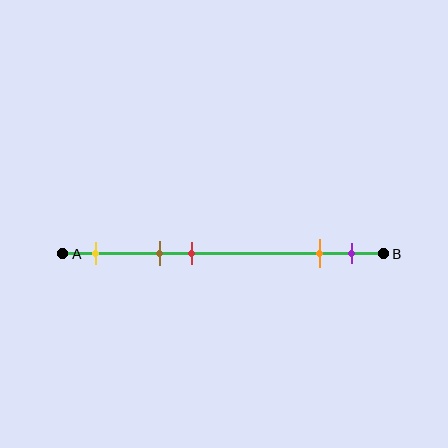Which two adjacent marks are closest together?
The orange and purple marks are the closest adjacent pair.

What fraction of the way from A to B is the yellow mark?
The yellow mark is approximately 10% (0.1) of the way from A to B.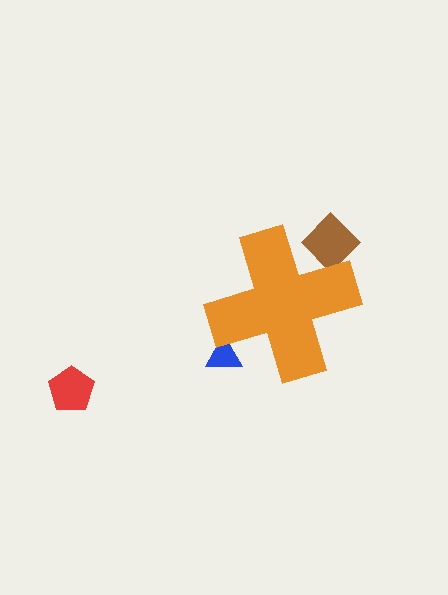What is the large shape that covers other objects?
An orange cross.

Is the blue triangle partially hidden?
Yes, the blue triangle is partially hidden behind the orange cross.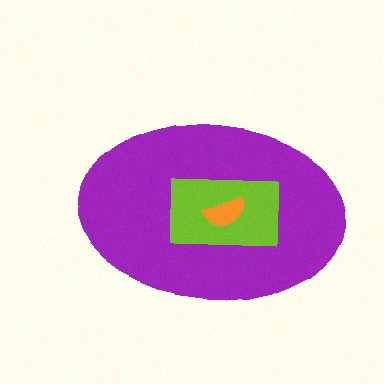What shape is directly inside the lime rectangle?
The orange semicircle.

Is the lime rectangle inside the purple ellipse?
Yes.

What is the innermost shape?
The orange semicircle.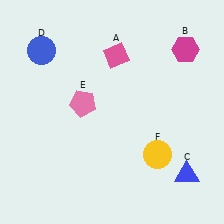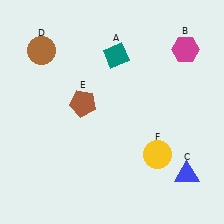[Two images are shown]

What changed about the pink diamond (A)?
In Image 1, A is pink. In Image 2, it changed to teal.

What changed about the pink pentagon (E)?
In Image 1, E is pink. In Image 2, it changed to brown.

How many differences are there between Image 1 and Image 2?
There are 3 differences between the two images.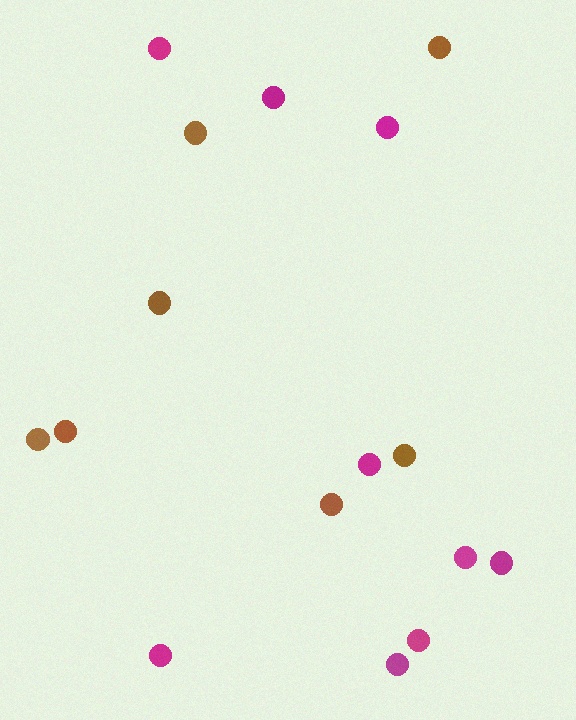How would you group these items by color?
There are 2 groups: one group of brown circles (7) and one group of magenta circles (9).